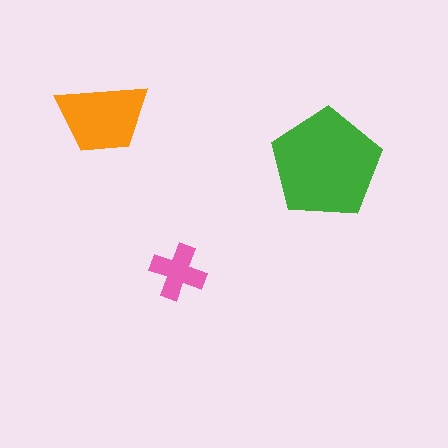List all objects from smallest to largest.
The pink cross, the orange trapezoid, the green pentagon.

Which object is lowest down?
The pink cross is bottommost.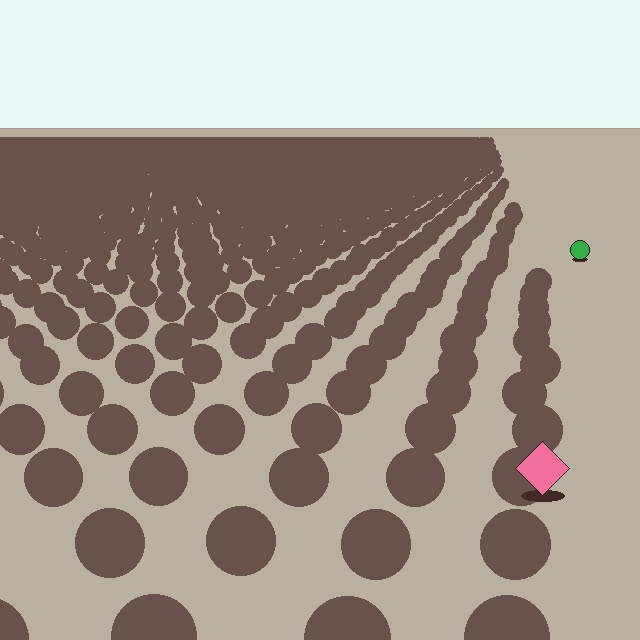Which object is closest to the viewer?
The pink diamond is closest. The texture marks near it are larger and more spread out.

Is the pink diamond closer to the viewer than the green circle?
Yes. The pink diamond is closer — you can tell from the texture gradient: the ground texture is coarser near it.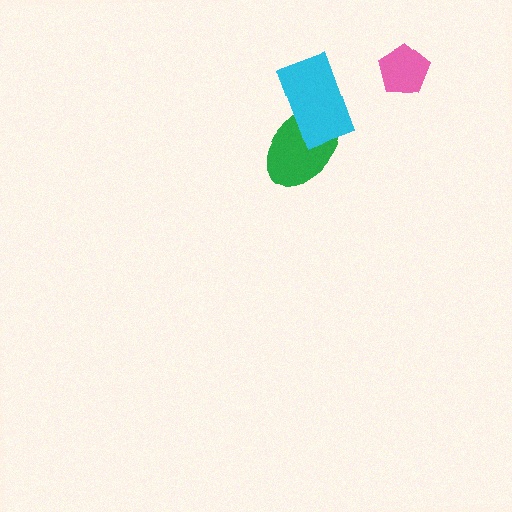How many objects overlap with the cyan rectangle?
1 object overlaps with the cyan rectangle.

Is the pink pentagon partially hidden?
No, no other shape covers it.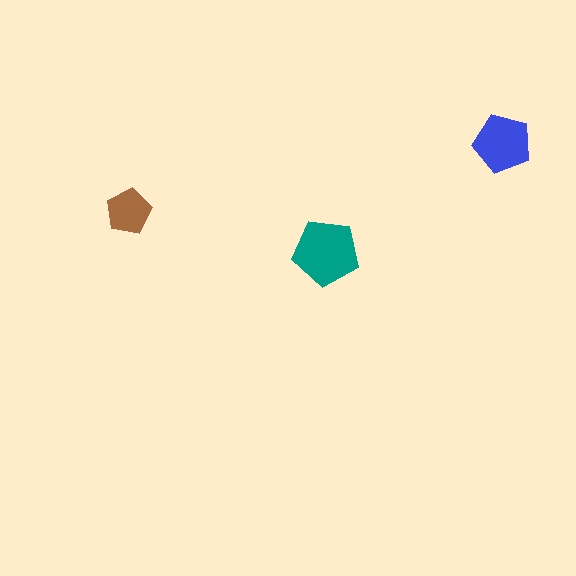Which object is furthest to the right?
The blue pentagon is rightmost.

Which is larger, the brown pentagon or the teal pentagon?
The teal one.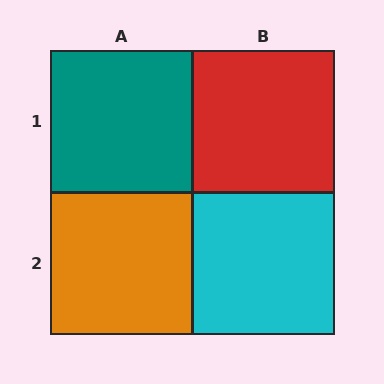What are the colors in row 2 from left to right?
Orange, cyan.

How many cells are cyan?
1 cell is cyan.